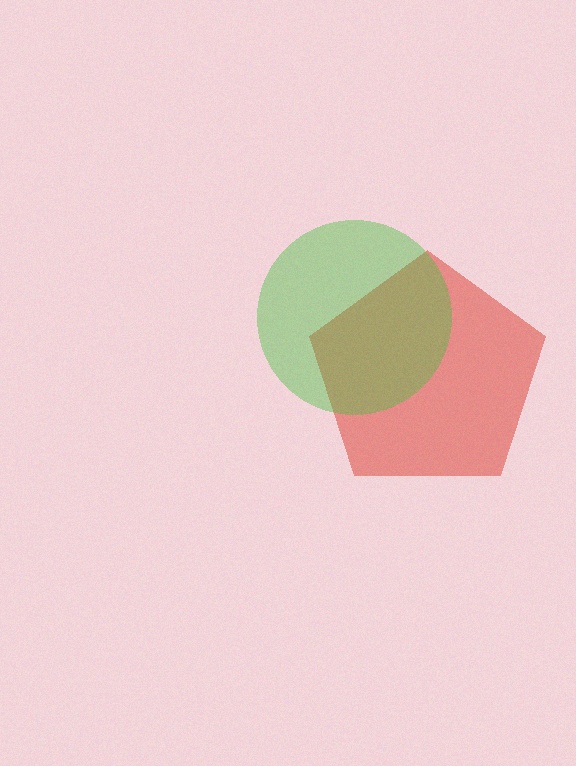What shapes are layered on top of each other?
The layered shapes are: a red pentagon, a green circle.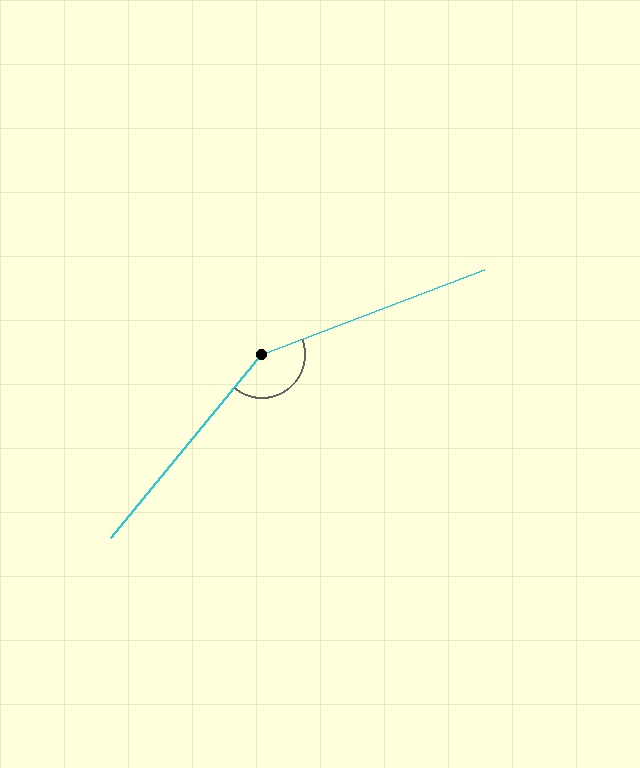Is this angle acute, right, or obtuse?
It is obtuse.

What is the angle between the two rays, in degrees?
Approximately 150 degrees.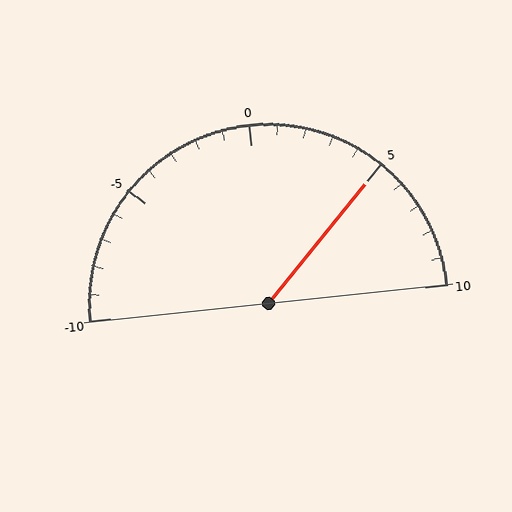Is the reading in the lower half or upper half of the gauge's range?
The reading is in the upper half of the range (-10 to 10).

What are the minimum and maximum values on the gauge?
The gauge ranges from -10 to 10.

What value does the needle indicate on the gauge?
The needle indicates approximately 5.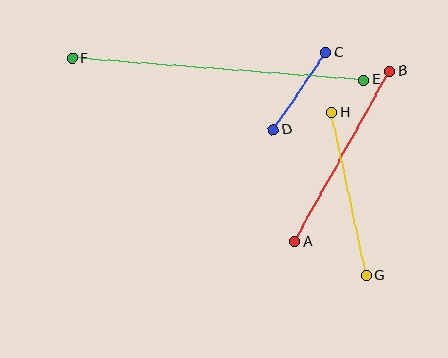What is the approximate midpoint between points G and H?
The midpoint is at approximately (349, 194) pixels.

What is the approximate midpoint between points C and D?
The midpoint is at approximately (299, 91) pixels.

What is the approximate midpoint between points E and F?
The midpoint is at approximately (218, 69) pixels.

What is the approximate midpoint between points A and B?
The midpoint is at approximately (342, 156) pixels.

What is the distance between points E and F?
The distance is approximately 292 pixels.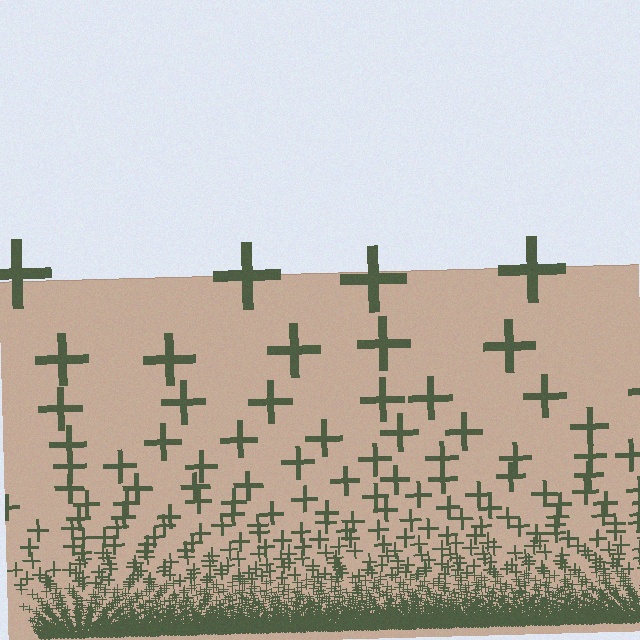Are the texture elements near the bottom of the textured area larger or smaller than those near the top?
Smaller. The gradient is inverted — elements near the bottom are smaller and denser.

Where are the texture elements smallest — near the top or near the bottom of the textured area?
Near the bottom.